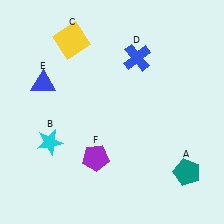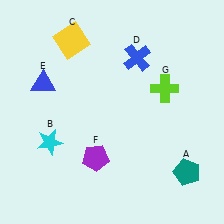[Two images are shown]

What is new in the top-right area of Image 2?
A lime cross (G) was added in the top-right area of Image 2.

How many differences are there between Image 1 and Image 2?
There is 1 difference between the two images.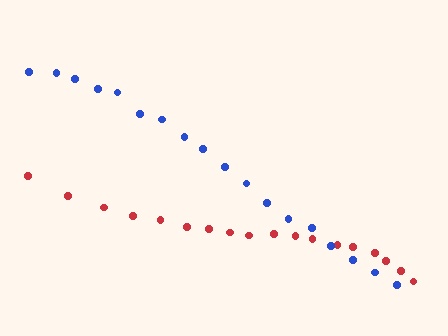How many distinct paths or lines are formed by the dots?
There are 2 distinct paths.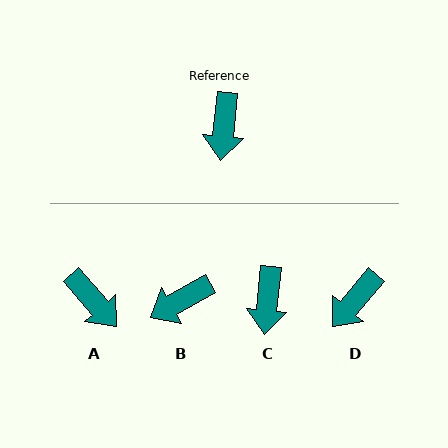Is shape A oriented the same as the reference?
No, it is off by about 47 degrees.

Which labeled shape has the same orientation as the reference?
C.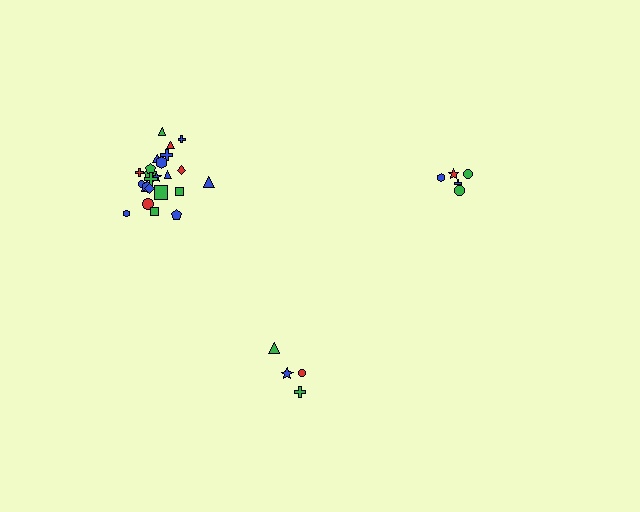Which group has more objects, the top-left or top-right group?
The top-left group.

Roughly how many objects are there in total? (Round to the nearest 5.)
Roughly 35 objects in total.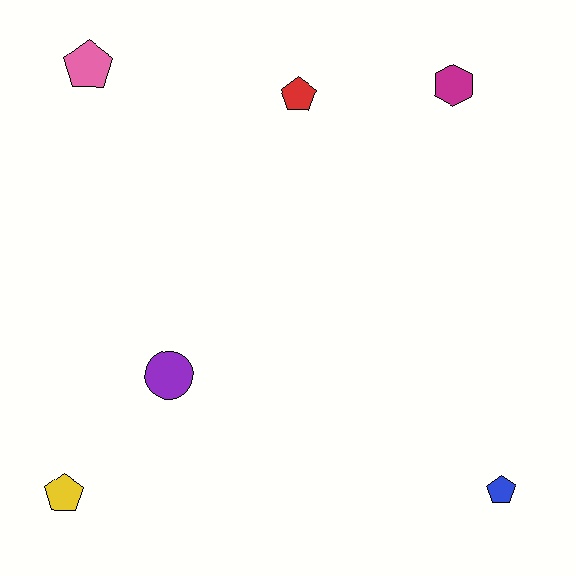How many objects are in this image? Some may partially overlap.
There are 6 objects.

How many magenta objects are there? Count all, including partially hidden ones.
There is 1 magenta object.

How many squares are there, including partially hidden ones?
There are no squares.